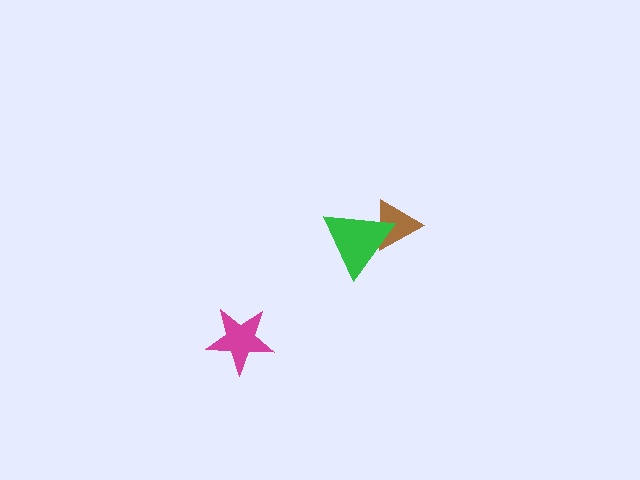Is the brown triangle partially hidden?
Yes, it is partially covered by another shape.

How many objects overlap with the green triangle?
1 object overlaps with the green triangle.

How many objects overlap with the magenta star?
0 objects overlap with the magenta star.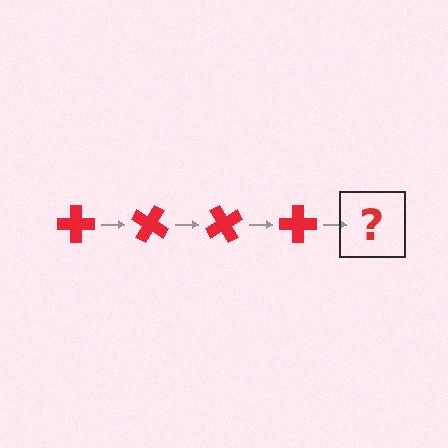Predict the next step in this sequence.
The next step is a red cross rotated 120 degrees.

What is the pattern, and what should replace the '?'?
The pattern is that the cross rotates 30 degrees each step. The '?' should be a red cross rotated 120 degrees.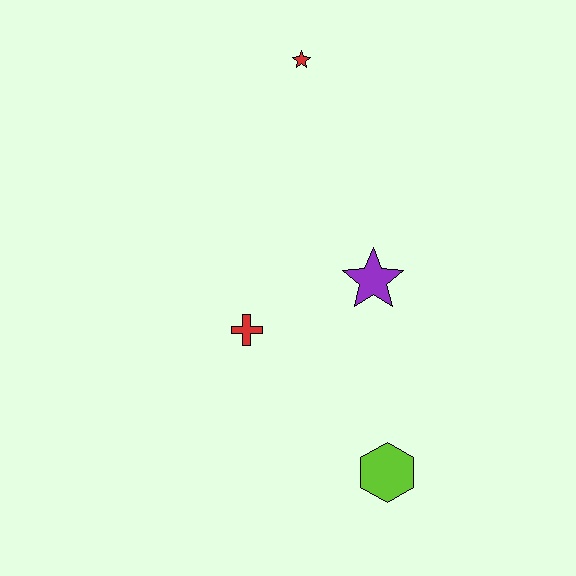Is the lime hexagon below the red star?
Yes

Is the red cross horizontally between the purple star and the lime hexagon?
No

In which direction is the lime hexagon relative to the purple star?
The lime hexagon is below the purple star.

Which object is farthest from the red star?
The lime hexagon is farthest from the red star.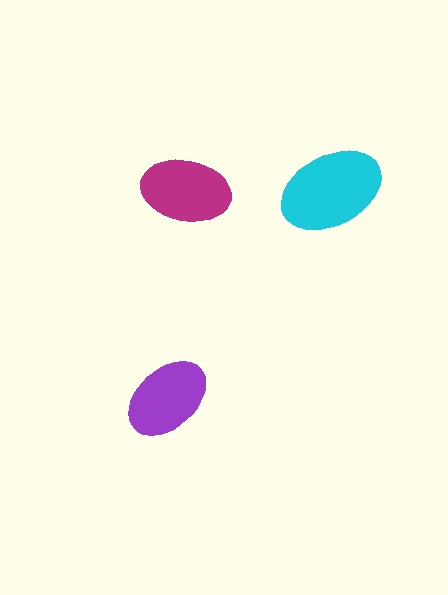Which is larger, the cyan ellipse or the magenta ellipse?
The cyan one.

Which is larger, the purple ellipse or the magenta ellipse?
The magenta one.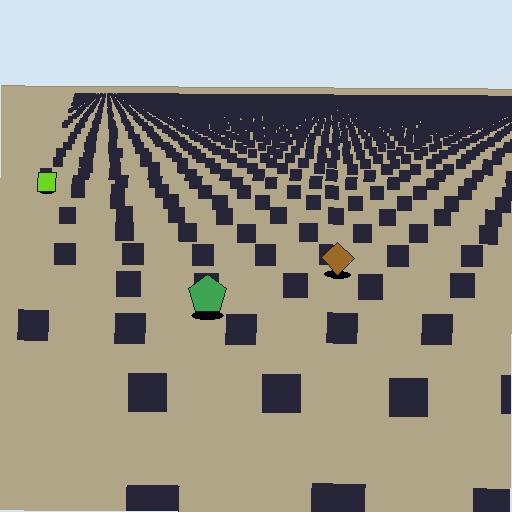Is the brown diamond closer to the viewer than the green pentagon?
No. The green pentagon is closer — you can tell from the texture gradient: the ground texture is coarser near it.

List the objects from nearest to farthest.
From nearest to farthest: the green pentagon, the brown diamond, the lime square.